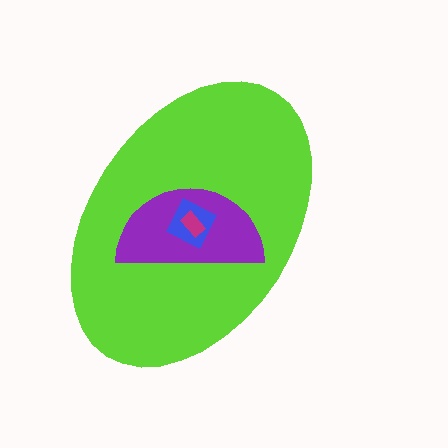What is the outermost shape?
The lime ellipse.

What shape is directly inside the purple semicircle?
The blue diamond.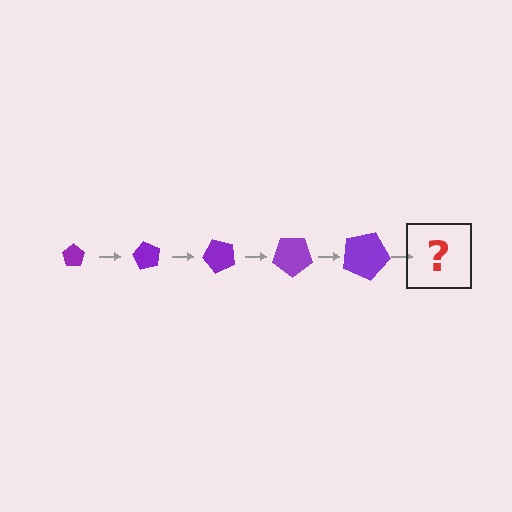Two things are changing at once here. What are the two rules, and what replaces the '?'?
The two rules are that the pentagon grows larger each step and it rotates 60 degrees each step. The '?' should be a pentagon, larger than the previous one and rotated 300 degrees from the start.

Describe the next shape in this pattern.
It should be a pentagon, larger than the previous one and rotated 300 degrees from the start.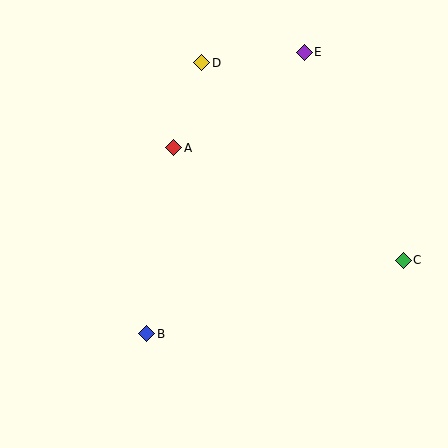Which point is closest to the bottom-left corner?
Point B is closest to the bottom-left corner.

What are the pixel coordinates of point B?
Point B is at (147, 334).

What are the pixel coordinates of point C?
Point C is at (403, 260).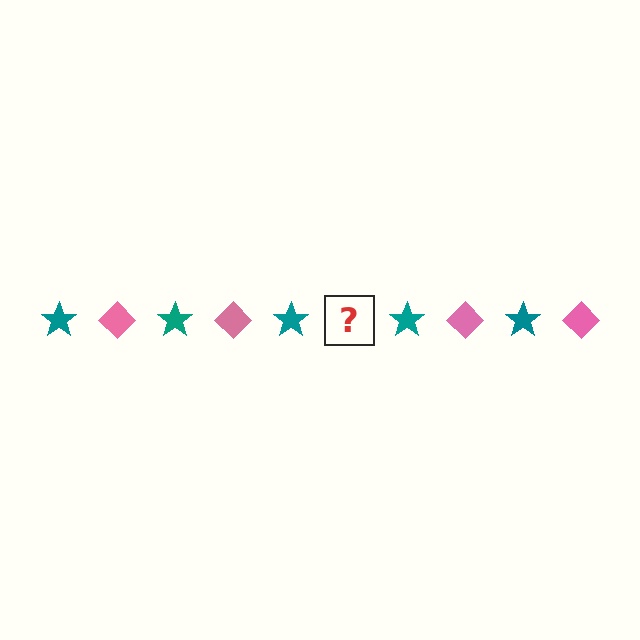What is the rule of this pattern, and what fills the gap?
The rule is that the pattern alternates between teal star and pink diamond. The gap should be filled with a pink diamond.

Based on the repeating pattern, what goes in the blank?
The blank should be a pink diamond.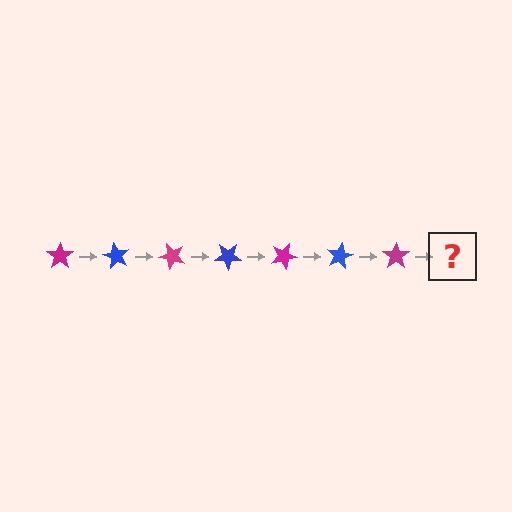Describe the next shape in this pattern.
It should be a blue star, rotated 420 degrees from the start.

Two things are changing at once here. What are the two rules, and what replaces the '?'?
The two rules are that it rotates 60 degrees each step and the color cycles through magenta and blue. The '?' should be a blue star, rotated 420 degrees from the start.